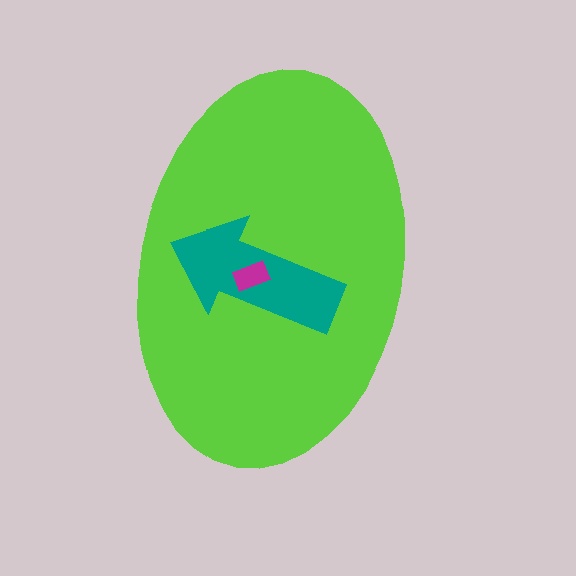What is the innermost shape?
The magenta rectangle.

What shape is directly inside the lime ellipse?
The teal arrow.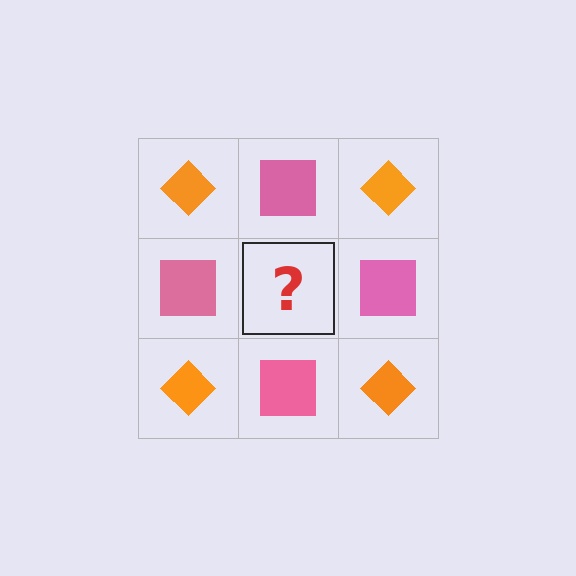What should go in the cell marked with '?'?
The missing cell should contain an orange diamond.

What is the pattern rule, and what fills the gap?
The rule is that it alternates orange diamond and pink square in a checkerboard pattern. The gap should be filled with an orange diamond.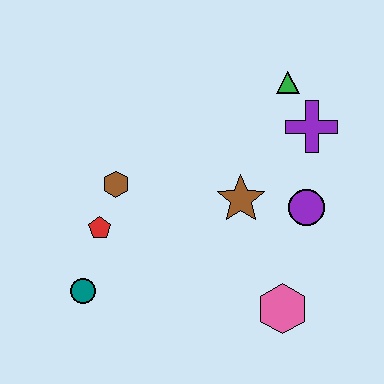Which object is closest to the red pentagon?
The brown hexagon is closest to the red pentagon.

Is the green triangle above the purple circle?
Yes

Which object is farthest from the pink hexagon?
The green triangle is farthest from the pink hexagon.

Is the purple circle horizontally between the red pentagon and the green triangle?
No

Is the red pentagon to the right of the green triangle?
No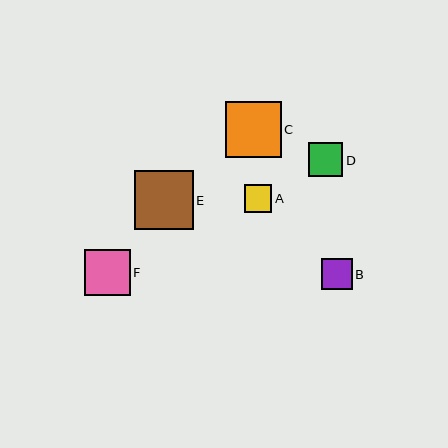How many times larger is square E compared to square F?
Square E is approximately 1.3 times the size of square F.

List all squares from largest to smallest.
From largest to smallest: E, C, F, D, B, A.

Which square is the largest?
Square E is the largest with a size of approximately 59 pixels.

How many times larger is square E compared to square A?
Square E is approximately 2.1 times the size of square A.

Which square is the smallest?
Square A is the smallest with a size of approximately 27 pixels.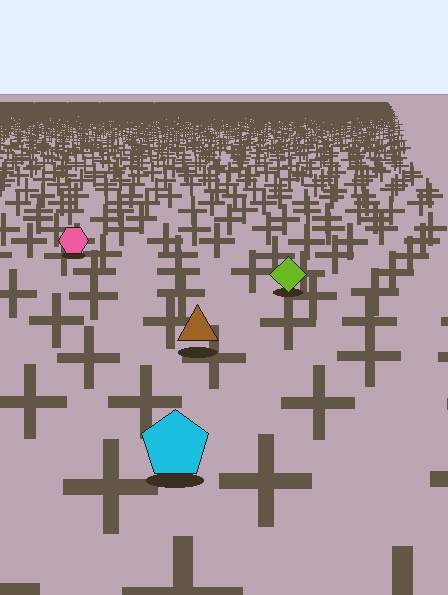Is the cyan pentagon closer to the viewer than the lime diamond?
Yes. The cyan pentagon is closer — you can tell from the texture gradient: the ground texture is coarser near it.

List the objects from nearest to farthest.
From nearest to farthest: the cyan pentagon, the brown triangle, the lime diamond, the pink hexagon.